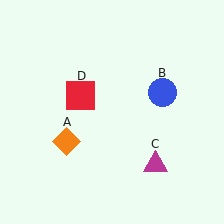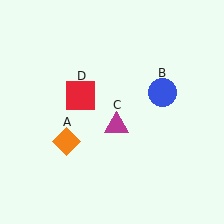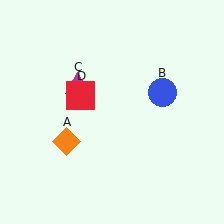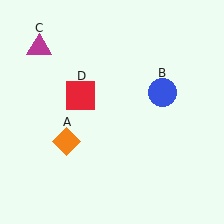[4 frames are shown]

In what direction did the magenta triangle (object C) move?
The magenta triangle (object C) moved up and to the left.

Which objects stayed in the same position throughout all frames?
Orange diamond (object A) and blue circle (object B) and red square (object D) remained stationary.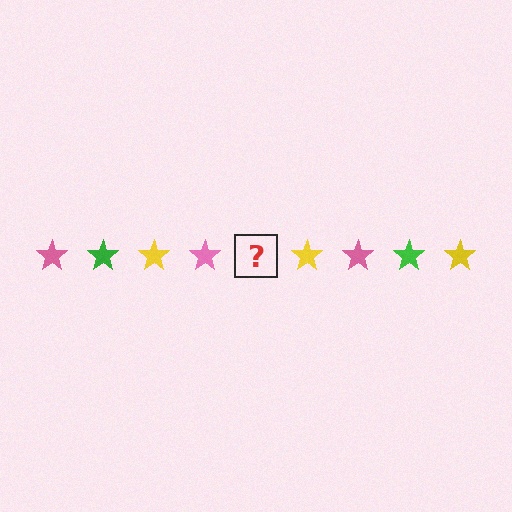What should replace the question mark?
The question mark should be replaced with a green star.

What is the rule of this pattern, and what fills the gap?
The rule is that the pattern cycles through pink, green, yellow stars. The gap should be filled with a green star.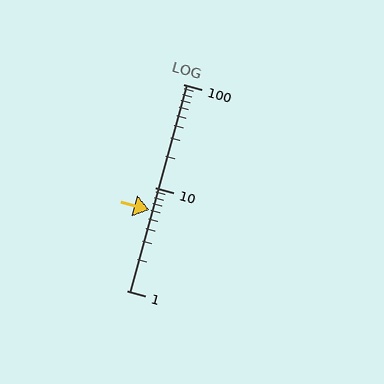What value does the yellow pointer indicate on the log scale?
The pointer indicates approximately 6.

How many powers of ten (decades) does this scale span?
The scale spans 2 decades, from 1 to 100.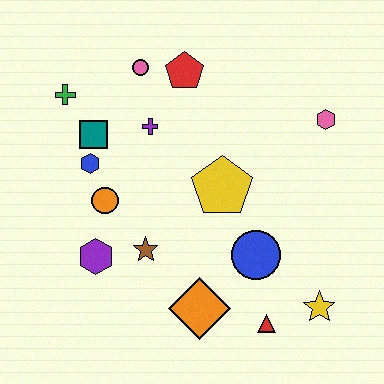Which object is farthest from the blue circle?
The green cross is farthest from the blue circle.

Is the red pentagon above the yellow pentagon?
Yes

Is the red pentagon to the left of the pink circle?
No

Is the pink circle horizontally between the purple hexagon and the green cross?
No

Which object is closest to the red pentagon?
The pink circle is closest to the red pentagon.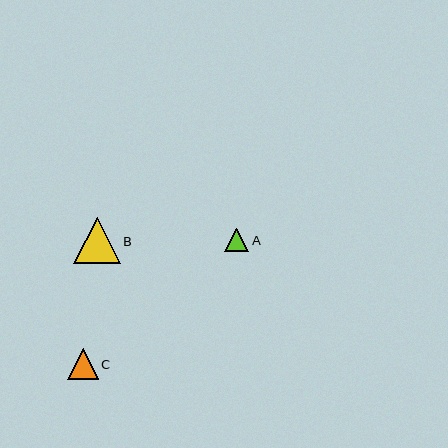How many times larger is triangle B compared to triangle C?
Triangle B is approximately 1.5 times the size of triangle C.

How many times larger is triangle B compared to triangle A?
Triangle B is approximately 2.0 times the size of triangle A.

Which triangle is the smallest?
Triangle A is the smallest with a size of approximately 24 pixels.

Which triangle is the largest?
Triangle B is the largest with a size of approximately 47 pixels.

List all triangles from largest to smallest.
From largest to smallest: B, C, A.